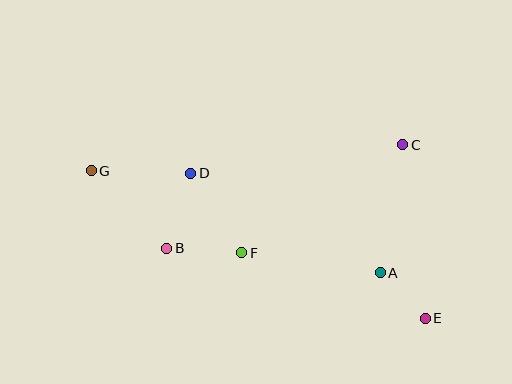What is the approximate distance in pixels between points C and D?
The distance between C and D is approximately 214 pixels.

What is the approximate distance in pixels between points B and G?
The distance between B and G is approximately 108 pixels.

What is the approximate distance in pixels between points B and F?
The distance between B and F is approximately 75 pixels.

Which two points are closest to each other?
Points A and E are closest to each other.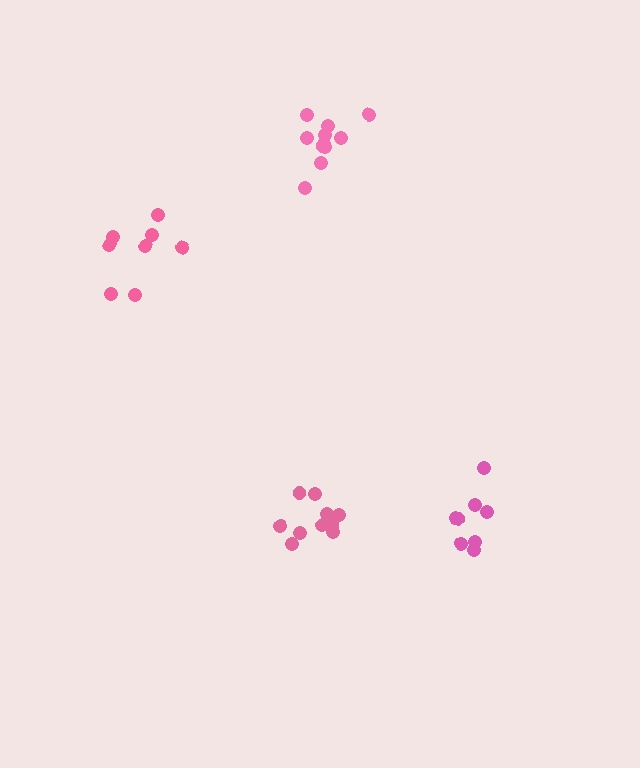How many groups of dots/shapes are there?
There are 4 groups.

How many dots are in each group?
Group 1: 8 dots, Group 2: 12 dots, Group 3: 8 dots, Group 4: 12 dots (40 total).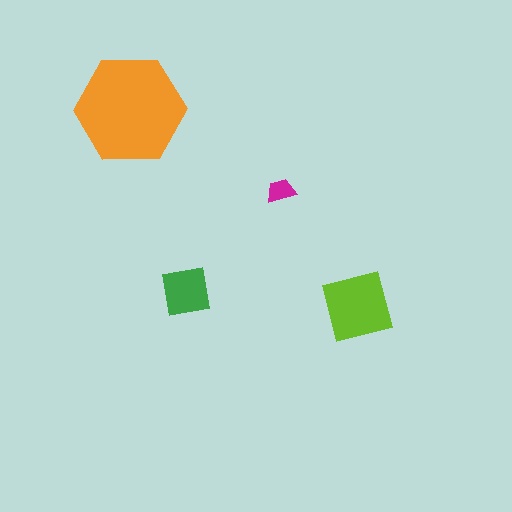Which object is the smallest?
The magenta trapezoid.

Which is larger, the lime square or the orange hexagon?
The orange hexagon.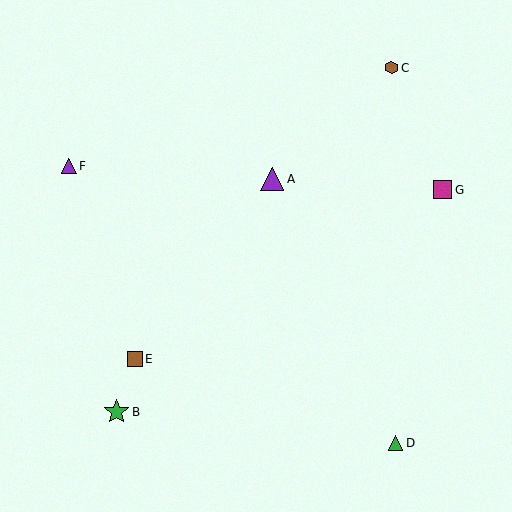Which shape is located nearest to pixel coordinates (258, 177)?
The purple triangle (labeled A) at (272, 179) is nearest to that location.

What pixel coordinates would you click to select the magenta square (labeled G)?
Click at (443, 190) to select the magenta square G.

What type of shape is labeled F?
Shape F is a purple triangle.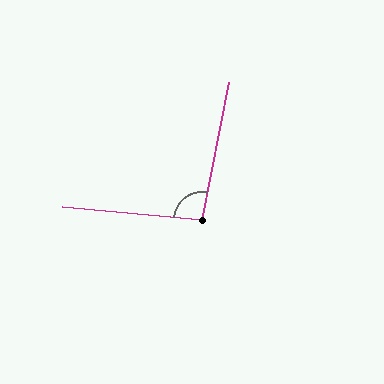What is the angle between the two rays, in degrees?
Approximately 96 degrees.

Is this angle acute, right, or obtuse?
It is obtuse.